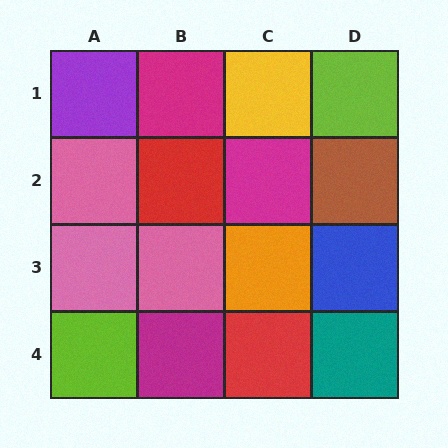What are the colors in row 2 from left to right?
Pink, red, magenta, brown.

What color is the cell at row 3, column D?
Blue.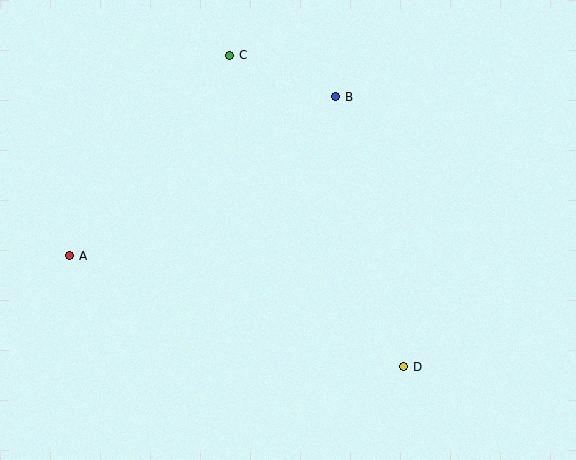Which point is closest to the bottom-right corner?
Point D is closest to the bottom-right corner.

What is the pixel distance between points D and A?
The distance between D and A is 352 pixels.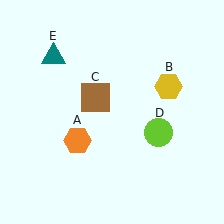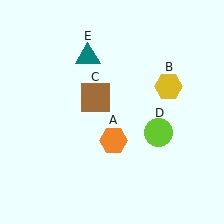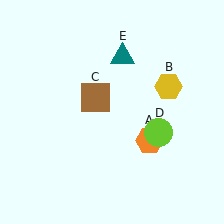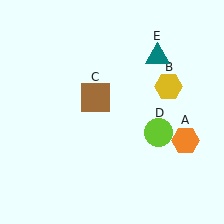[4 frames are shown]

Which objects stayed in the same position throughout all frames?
Yellow hexagon (object B) and brown square (object C) and lime circle (object D) remained stationary.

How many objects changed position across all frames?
2 objects changed position: orange hexagon (object A), teal triangle (object E).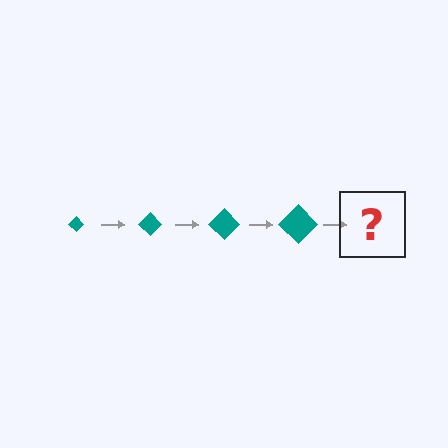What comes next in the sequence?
The next element should be a teal diamond, larger than the previous one.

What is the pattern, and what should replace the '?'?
The pattern is that the diamond gets progressively larger each step. The '?' should be a teal diamond, larger than the previous one.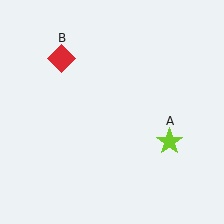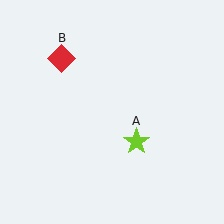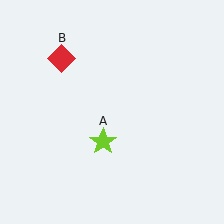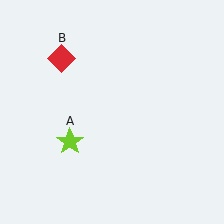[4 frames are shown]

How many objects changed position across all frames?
1 object changed position: lime star (object A).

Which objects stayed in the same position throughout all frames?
Red diamond (object B) remained stationary.